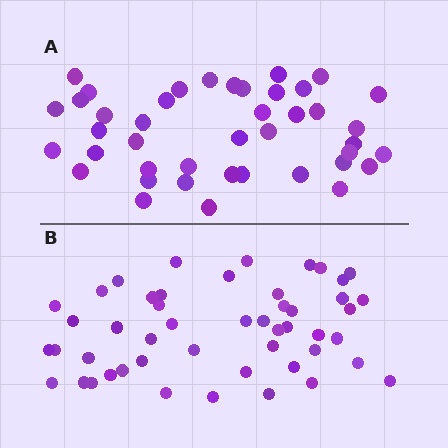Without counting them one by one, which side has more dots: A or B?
Region B (the bottom region) has more dots.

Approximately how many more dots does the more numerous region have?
Region B has roughly 8 or so more dots than region A.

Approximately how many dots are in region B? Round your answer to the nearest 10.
About 50 dots. (The exact count is 49, which rounds to 50.)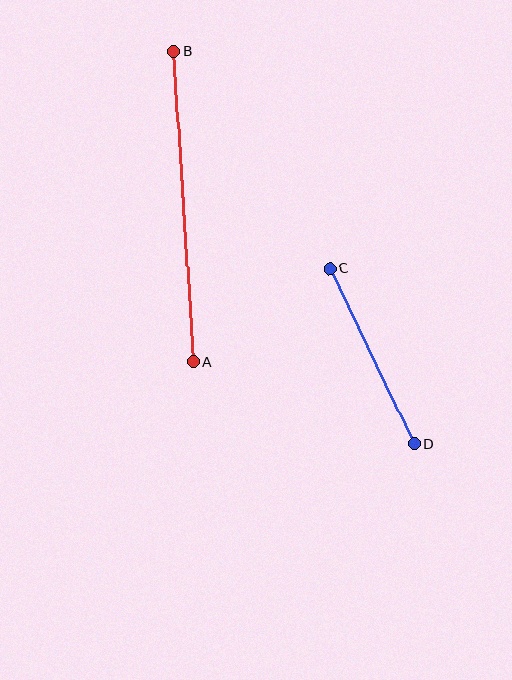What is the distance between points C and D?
The distance is approximately 194 pixels.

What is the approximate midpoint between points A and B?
The midpoint is at approximately (184, 207) pixels.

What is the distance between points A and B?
The distance is approximately 312 pixels.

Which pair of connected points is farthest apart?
Points A and B are farthest apart.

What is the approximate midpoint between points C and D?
The midpoint is at approximately (372, 356) pixels.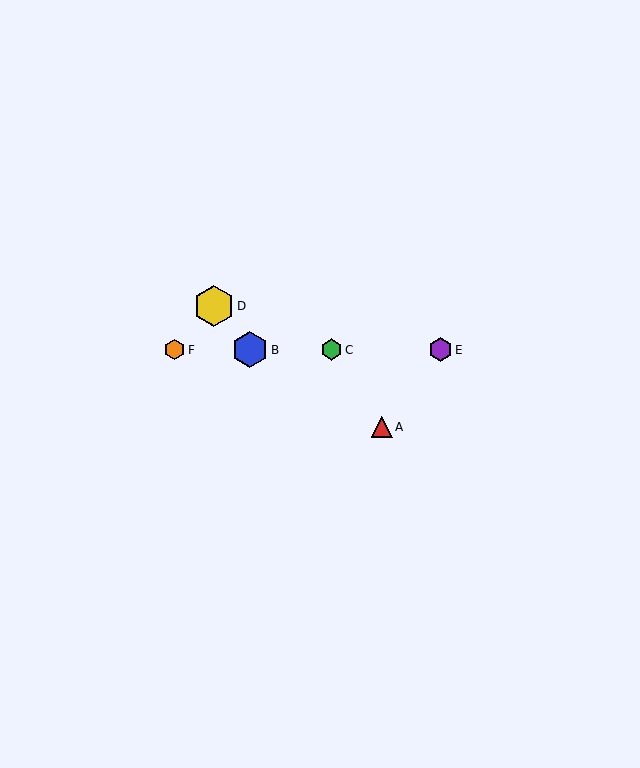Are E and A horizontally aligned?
No, E is at y≈350 and A is at y≈427.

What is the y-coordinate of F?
Object F is at y≈350.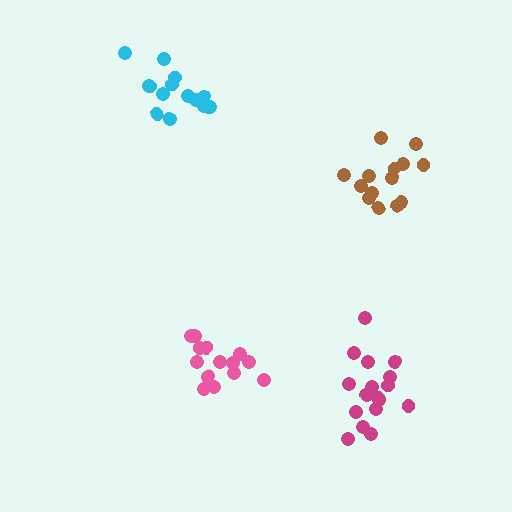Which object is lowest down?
The magenta cluster is bottommost.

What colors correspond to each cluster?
The clusters are colored: magenta, brown, pink, cyan.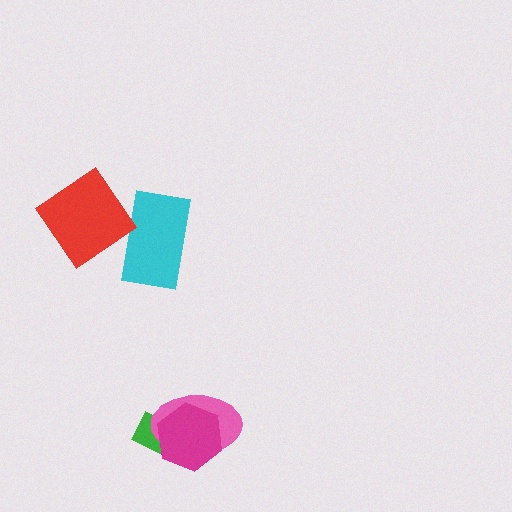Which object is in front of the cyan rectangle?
The red diamond is in front of the cyan rectangle.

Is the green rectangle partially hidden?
Yes, it is partially covered by another shape.